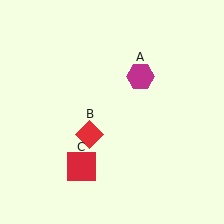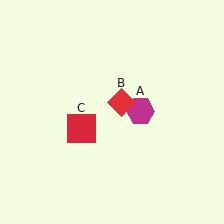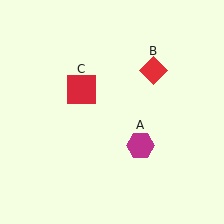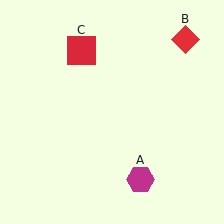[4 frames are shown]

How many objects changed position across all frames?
3 objects changed position: magenta hexagon (object A), red diamond (object B), red square (object C).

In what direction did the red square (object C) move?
The red square (object C) moved up.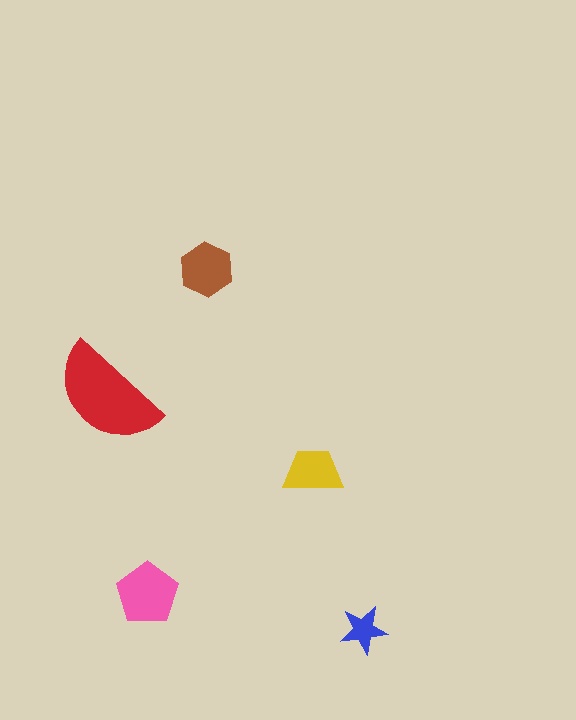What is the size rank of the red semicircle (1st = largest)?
1st.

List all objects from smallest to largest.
The blue star, the yellow trapezoid, the brown hexagon, the pink pentagon, the red semicircle.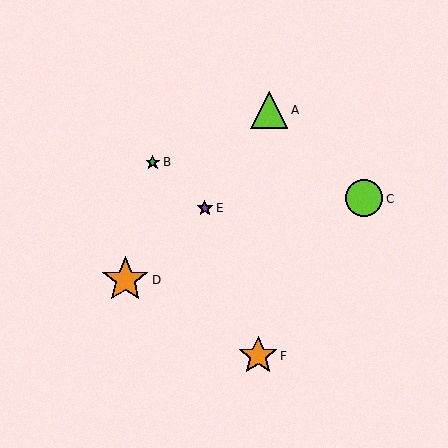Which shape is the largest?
The orange star (labeled D) is the largest.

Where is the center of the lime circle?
The center of the lime circle is at (364, 198).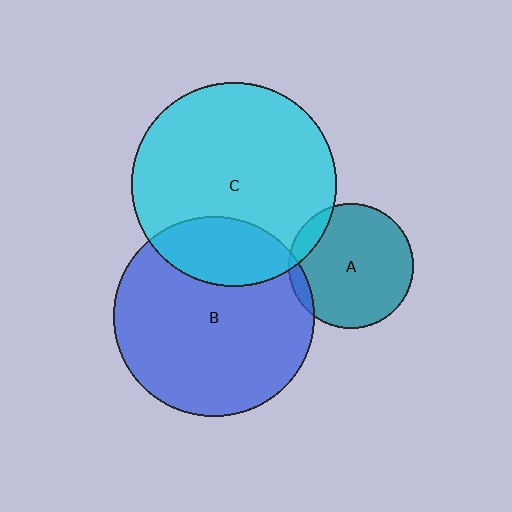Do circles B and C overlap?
Yes.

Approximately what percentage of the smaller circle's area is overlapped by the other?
Approximately 25%.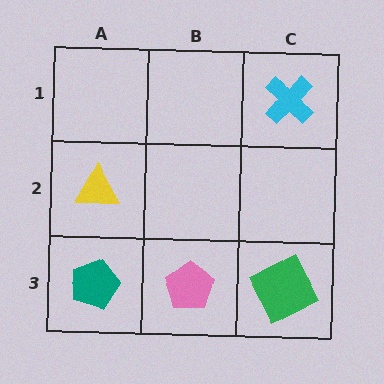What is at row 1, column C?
A cyan cross.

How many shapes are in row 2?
1 shape.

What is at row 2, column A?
A yellow triangle.